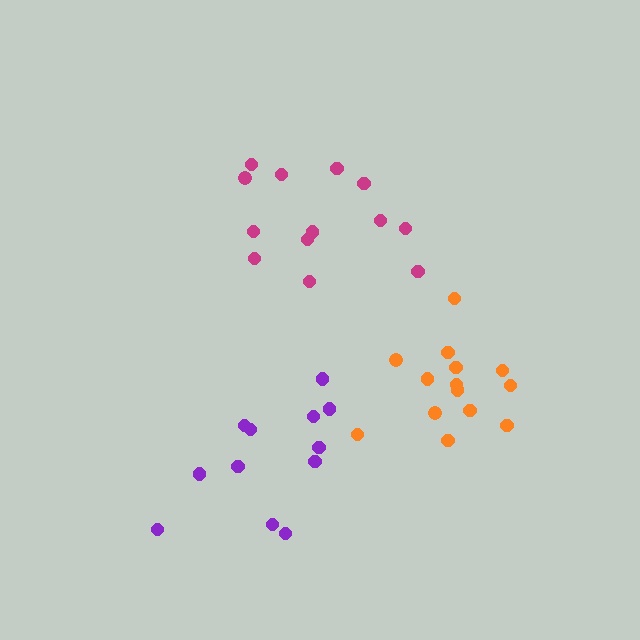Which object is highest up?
The magenta cluster is topmost.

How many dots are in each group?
Group 1: 13 dots, Group 2: 12 dots, Group 3: 14 dots (39 total).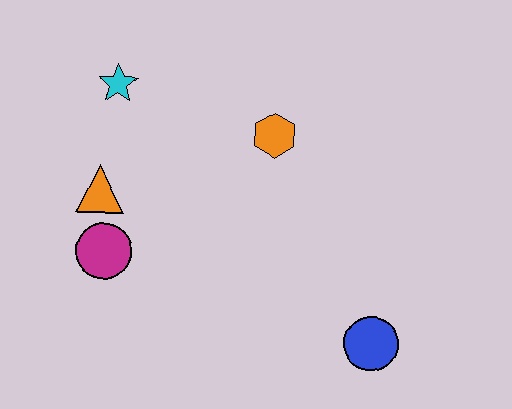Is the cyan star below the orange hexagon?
No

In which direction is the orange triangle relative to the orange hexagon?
The orange triangle is to the left of the orange hexagon.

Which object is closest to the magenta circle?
The orange triangle is closest to the magenta circle.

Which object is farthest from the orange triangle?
The blue circle is farthest from the orange triangle.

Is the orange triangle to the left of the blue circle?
Yes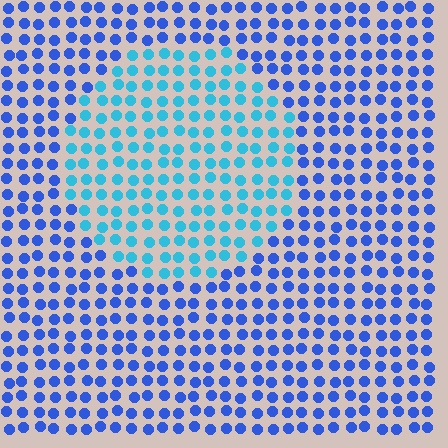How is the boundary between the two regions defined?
The boundary is defined purely by a slight shift in hue (about 36 degrees). Spacing, size, and orientation are identical on both sides.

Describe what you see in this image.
The image is filled with small blue elements in a uniform arrangement. A circle-shaped region is visible where the elements are tinted to a slightly different hue, forming a subtle color boundary.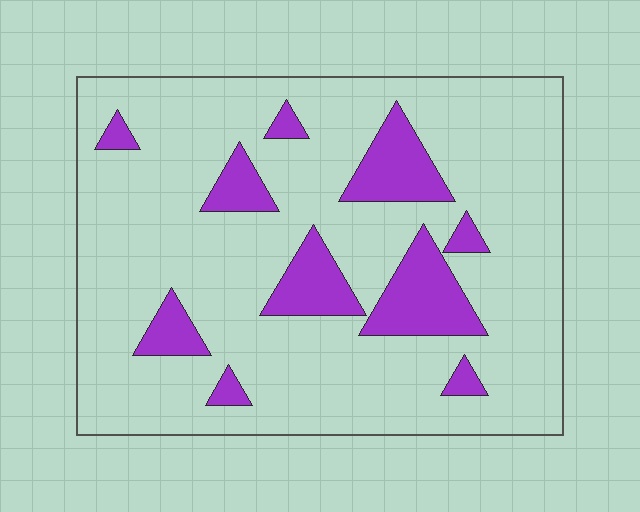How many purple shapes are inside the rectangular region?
10.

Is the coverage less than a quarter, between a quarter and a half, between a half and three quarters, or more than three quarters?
Less than a quarter.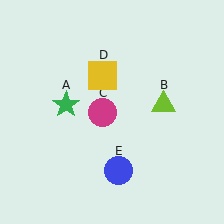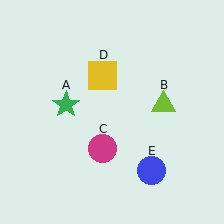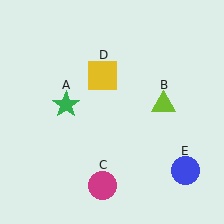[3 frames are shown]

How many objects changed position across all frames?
2 objects changed position: magenta circle (object C), blue circle (object E).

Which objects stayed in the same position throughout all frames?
Green star (object A) and lime triangle (object B) and yellow square (object D) remained stationary.